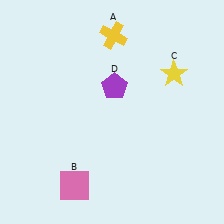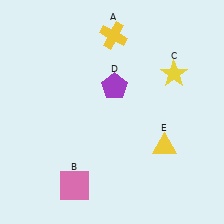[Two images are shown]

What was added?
A yellow triangle (E) was added in Image 2.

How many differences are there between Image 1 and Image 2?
There is 1 difference between the two images.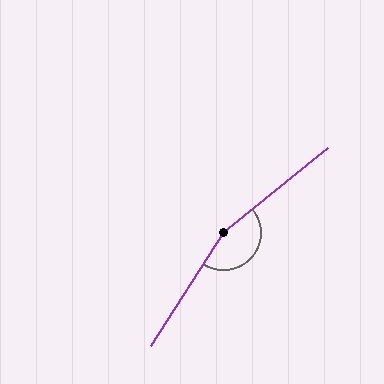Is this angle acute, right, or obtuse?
It is obtuse.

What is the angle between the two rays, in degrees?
Approximately 162 degrees.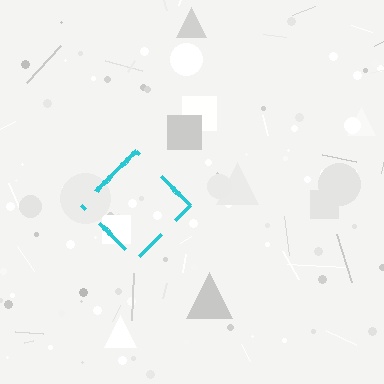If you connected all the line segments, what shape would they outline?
They would outline a diamond.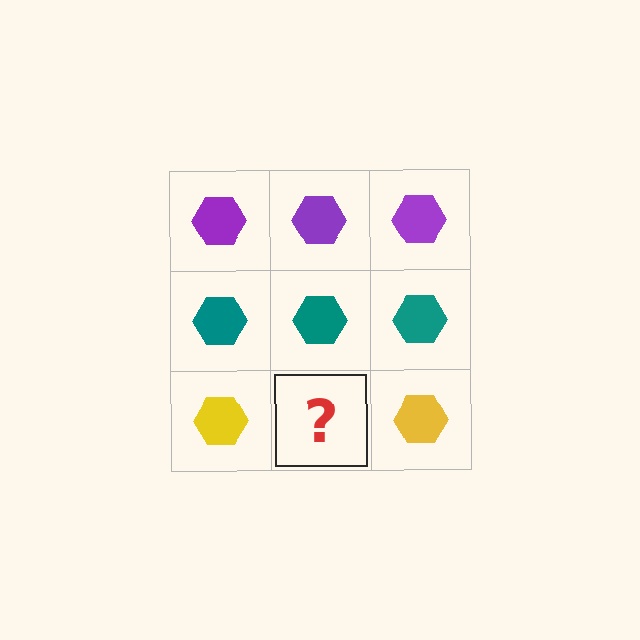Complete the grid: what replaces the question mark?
The question mark should be replaced with a yellow hexagon.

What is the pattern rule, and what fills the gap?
The rule is that each row has a consistent color. The gap should be filled with a yellow hexagon.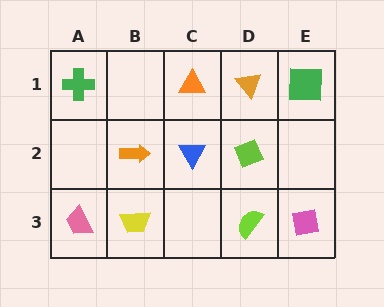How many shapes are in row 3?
4 shapes.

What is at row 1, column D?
An orange triangle.